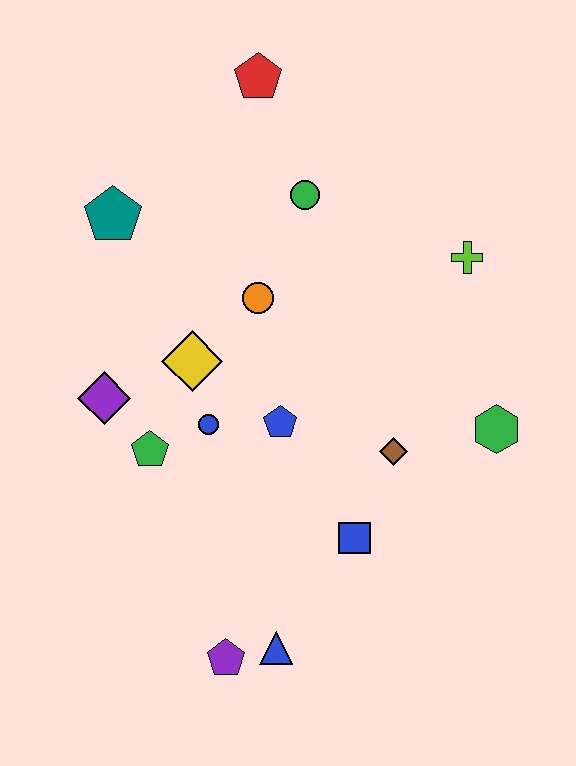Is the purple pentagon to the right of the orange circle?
No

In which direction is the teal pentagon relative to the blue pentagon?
The teal pentagon is above the blue pentagon.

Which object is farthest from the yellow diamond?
The green hexagon is farthest from the yellow diamond.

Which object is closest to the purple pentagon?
The blue triangle is closest to the purple pentagon.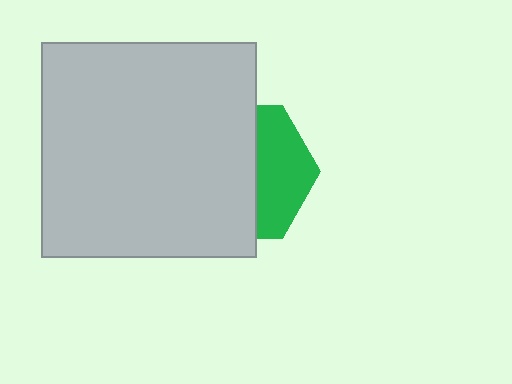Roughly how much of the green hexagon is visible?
A small part of it is visible (roughly 38%).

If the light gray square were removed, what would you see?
You would see the complete green hexagon.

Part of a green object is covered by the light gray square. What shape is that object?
It is a hexagon.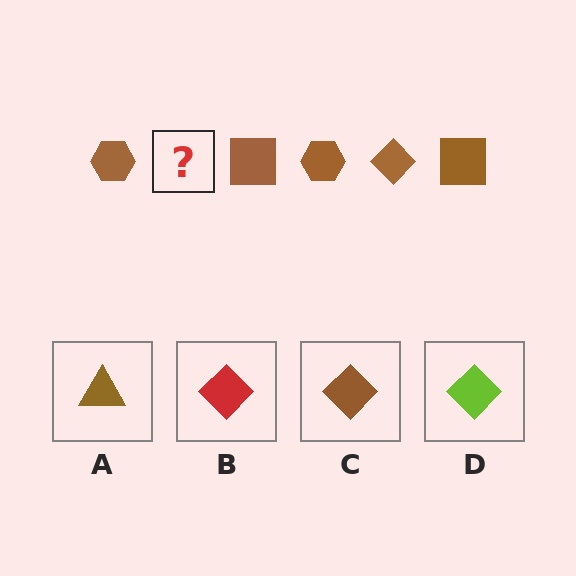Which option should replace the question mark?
Option C.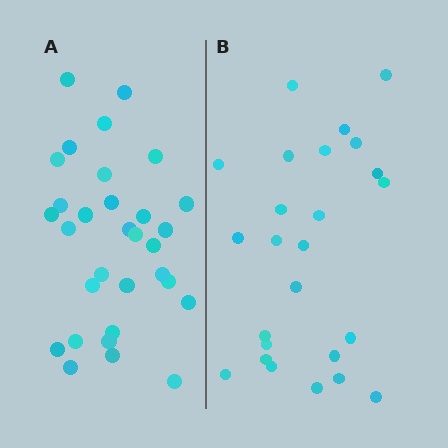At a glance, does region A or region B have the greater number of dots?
Region A (the left region) has more dots.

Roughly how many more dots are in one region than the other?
Region A has about 6 more dots than region B.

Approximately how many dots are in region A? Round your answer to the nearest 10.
About 30 dots. (The exact count is 31, which rounds to 30.)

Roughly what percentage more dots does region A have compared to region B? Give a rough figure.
About 25% more.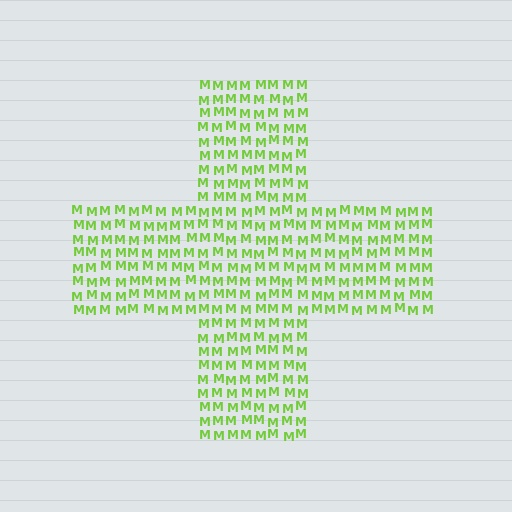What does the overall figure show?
The overall figure shows a cross.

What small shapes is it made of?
It is made of small letter M's.